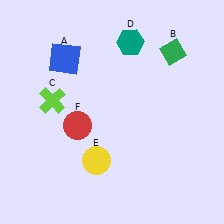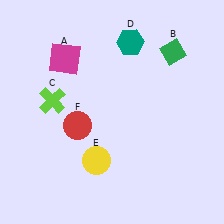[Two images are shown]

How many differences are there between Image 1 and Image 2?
There is 1 difference between the two images.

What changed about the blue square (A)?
In Image 1, A is blue. In Image 2, it changed to magenta.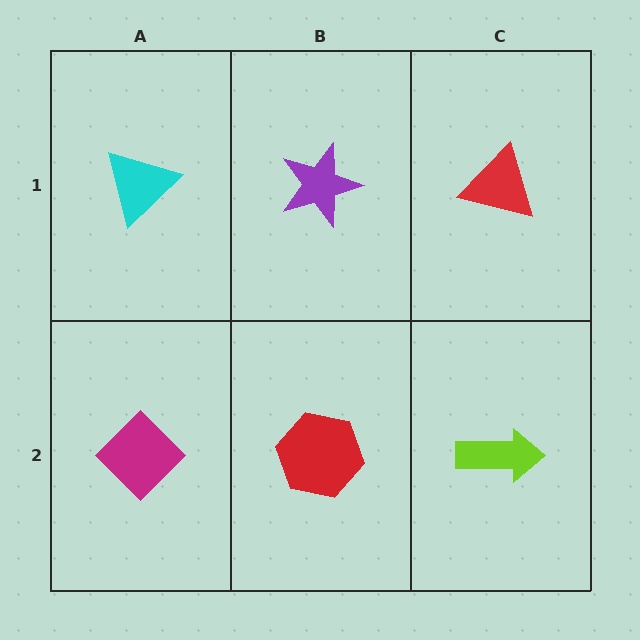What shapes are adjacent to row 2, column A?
A cyan triangle (row 1, column A), a red hexagon (row 2, column B).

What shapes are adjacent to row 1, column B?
A red hexagon (row 2, column B), a cyan triangle (row 1, column A), a red triangle (row 1, column C).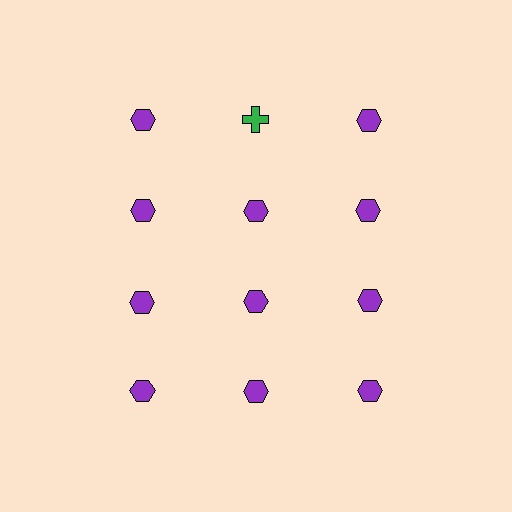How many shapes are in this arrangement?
There are 12 shapes arranged in a grid pattern.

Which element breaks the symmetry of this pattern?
The green cross in the top row, second from left column breaks the symmetry. All other shapes are purple hexagons.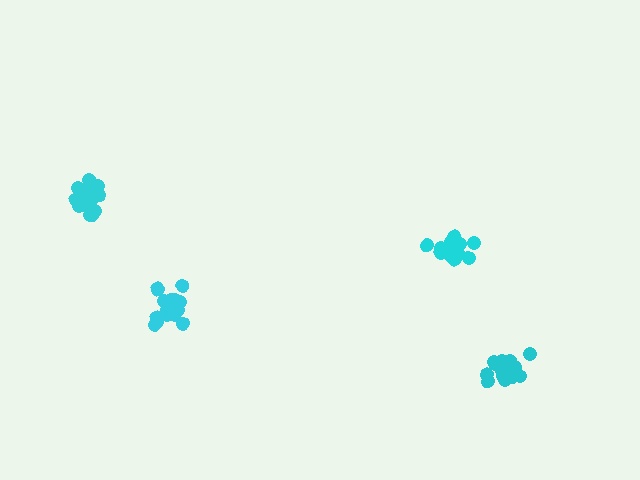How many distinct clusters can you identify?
There are 4 distinct clusters.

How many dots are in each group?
Group 1: 17 dots, Group 2: 20 dots, Group 3: 18 dots, Group 4: 17 dots (72 total).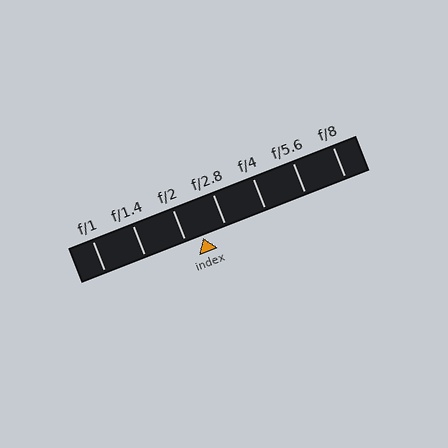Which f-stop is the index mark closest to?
The index mark is closest to f/2.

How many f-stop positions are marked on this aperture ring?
There are 7 f-stop positions marked.